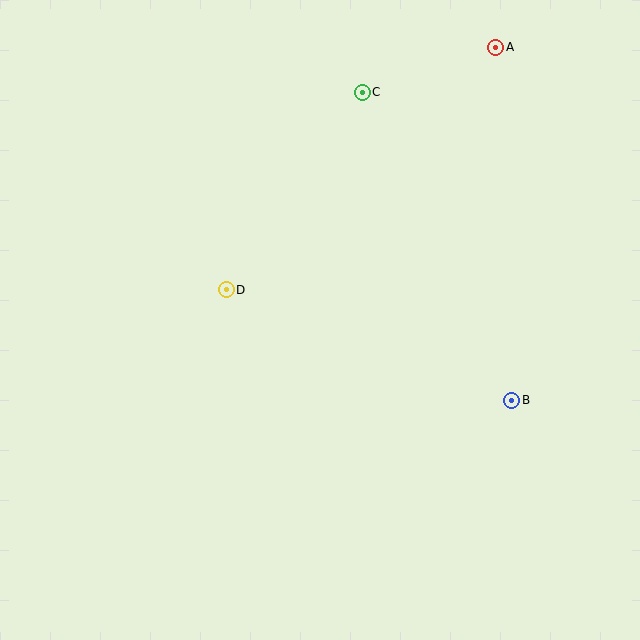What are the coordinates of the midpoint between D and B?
The midpoint between D and B is at (369, 345).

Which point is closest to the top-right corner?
Point A is closest to the top-right corner.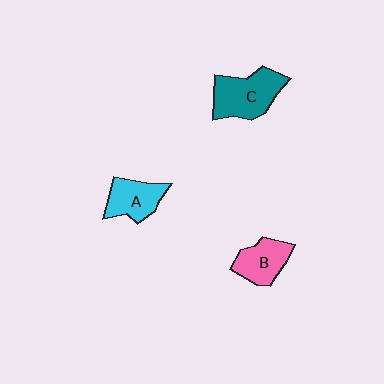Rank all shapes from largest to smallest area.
From largest to smallest: C (teal), B (pink), A (cyan).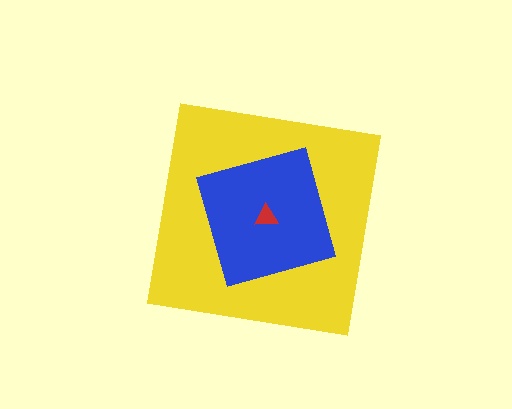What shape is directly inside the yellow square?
The blue square.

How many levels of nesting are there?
3.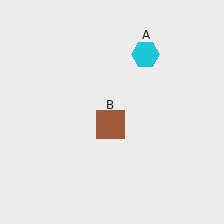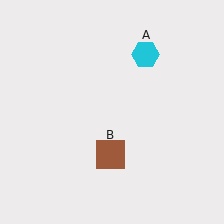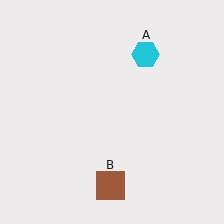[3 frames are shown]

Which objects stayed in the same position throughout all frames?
Cyan hexagon (object A) remained stationary.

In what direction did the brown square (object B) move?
The brown square (object B) moved down.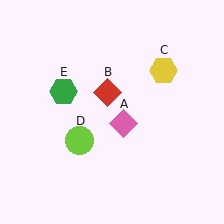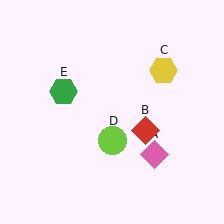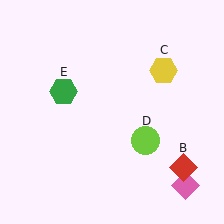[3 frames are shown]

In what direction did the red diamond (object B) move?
The red diamond (object B) moved down and to the right.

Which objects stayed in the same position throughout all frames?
Yellow hexagon (object C) and green hexagon (object E) remained stationary.